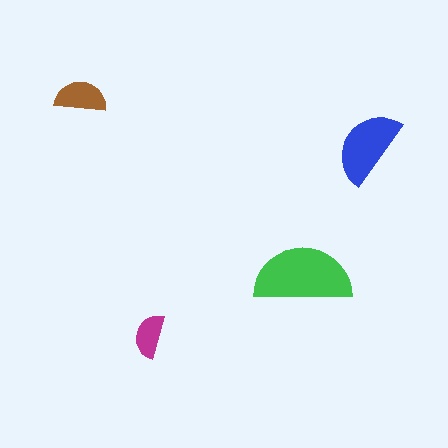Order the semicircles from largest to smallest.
the green one, the blue one, the brown one, the magenta one.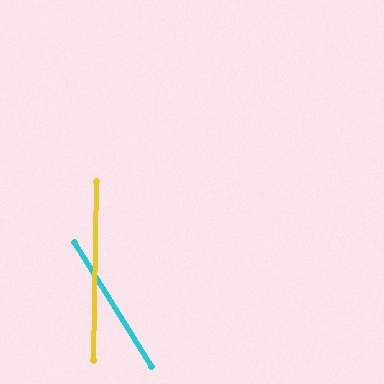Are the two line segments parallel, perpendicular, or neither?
Neither parallel nor perpendicular — they differ by about 33°.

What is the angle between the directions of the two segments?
Approximately 33 degrees.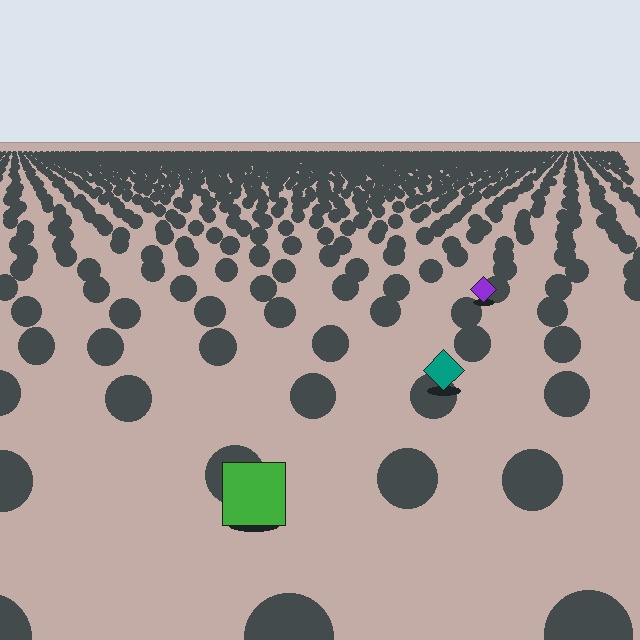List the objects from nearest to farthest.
From nearest to farthest: the green square, the teal diamond, the purple diamond.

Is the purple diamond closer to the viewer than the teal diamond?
No. The teal diamond is closer — you can tell from the texture gradient: the ground texture is coarser near it.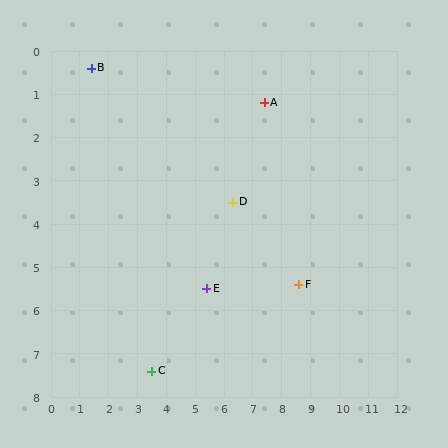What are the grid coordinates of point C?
Point C is at approximately (3.5, 7.4).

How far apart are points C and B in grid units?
Points C and B are about 7.3 grid units apart.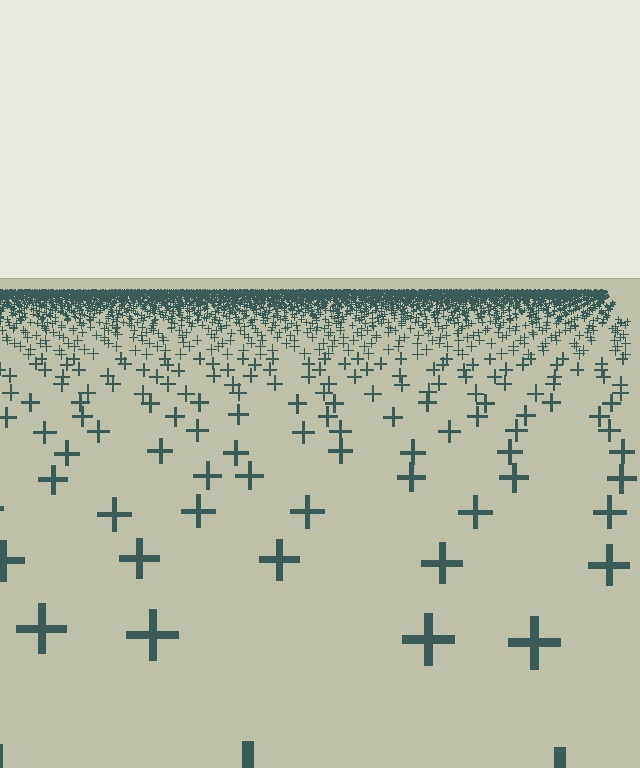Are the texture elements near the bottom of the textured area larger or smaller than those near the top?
Larger. Near the bottom, elements are closer to the viewer and appear at a bigger on-screen size.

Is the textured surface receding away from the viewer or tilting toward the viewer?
The surface is receding away from the viewer. Texture elements get smaller and denser toward the top.